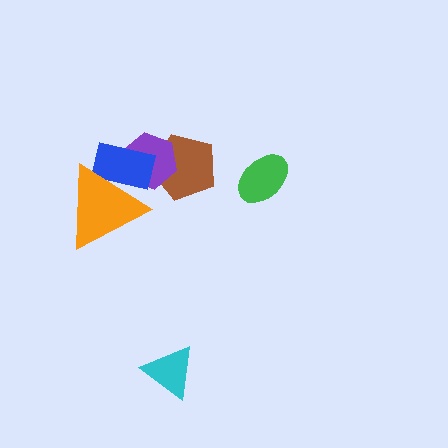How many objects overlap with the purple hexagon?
3 objects overlap with the purple hexagon.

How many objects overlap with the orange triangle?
2 objects overlap with the orange triangle.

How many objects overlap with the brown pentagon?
1 object overlaps with the brown pentagon.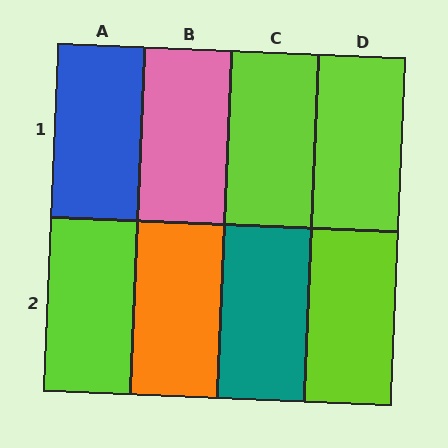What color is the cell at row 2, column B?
Orange.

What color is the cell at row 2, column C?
Teal.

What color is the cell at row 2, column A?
Lime.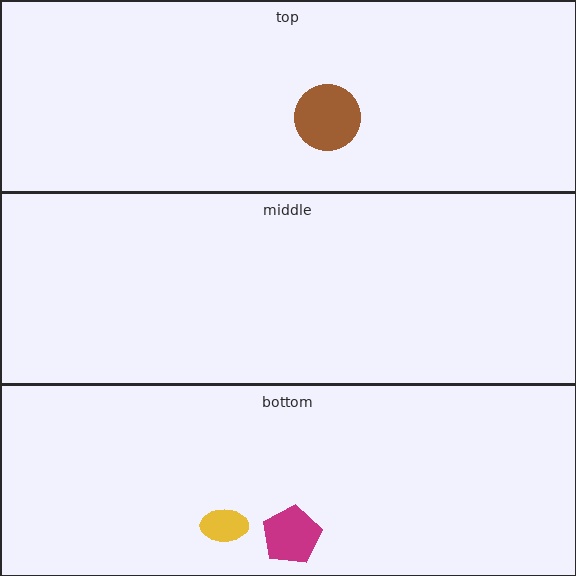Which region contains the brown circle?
The top region.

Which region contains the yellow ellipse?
The bottom region.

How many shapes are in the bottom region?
2.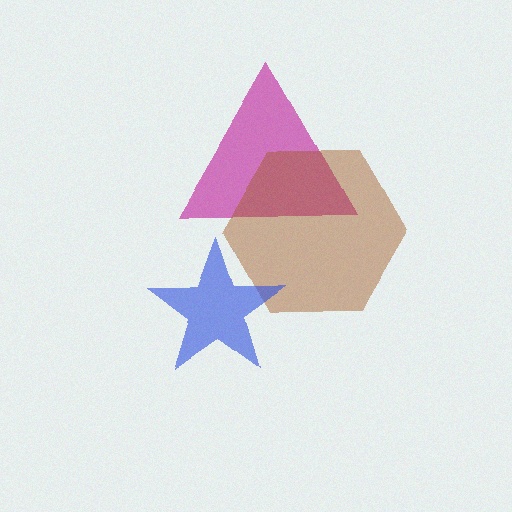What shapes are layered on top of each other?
The layered shapes are: a magenta triangle, a brown hexagon, a blue star.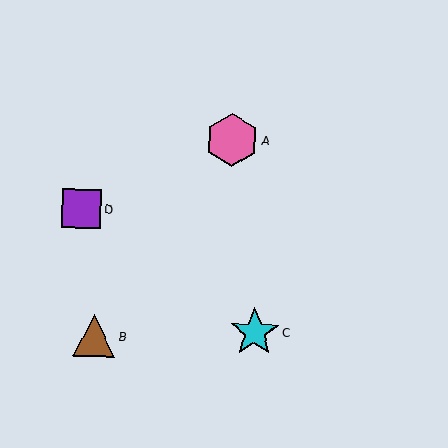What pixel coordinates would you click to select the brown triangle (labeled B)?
Click at (94, 336) to select the brown triangle B.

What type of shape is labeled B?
Shape B is a brown triangle.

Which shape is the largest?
The pink hexagon (labeled A) is the largest.